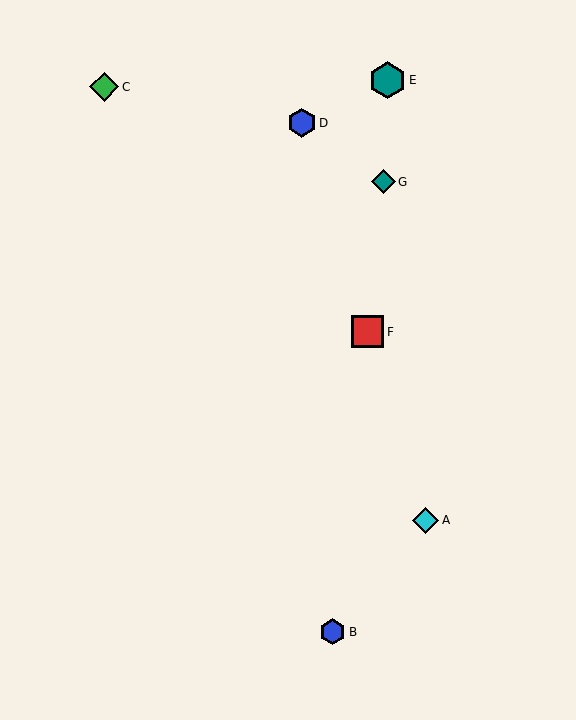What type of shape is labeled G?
Shape G is a teal diamond.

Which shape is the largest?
The teal hexagon (labeled E) is the largest.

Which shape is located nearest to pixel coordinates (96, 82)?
The green diamond (labeled C) at (104, 87) is nearest to that location.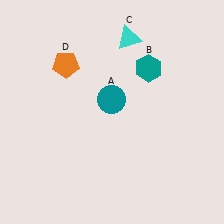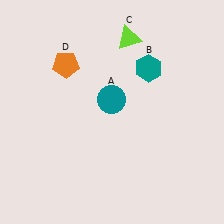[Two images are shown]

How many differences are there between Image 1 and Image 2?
There is 1 difference between the two images.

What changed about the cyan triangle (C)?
In Image 1, C is cyan. In Image 2, it changed to lime.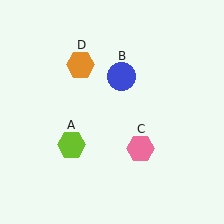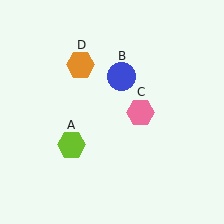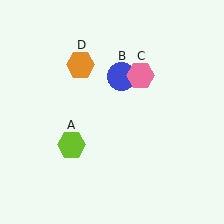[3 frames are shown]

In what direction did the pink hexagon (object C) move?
The pink hexagon (object C) moved up.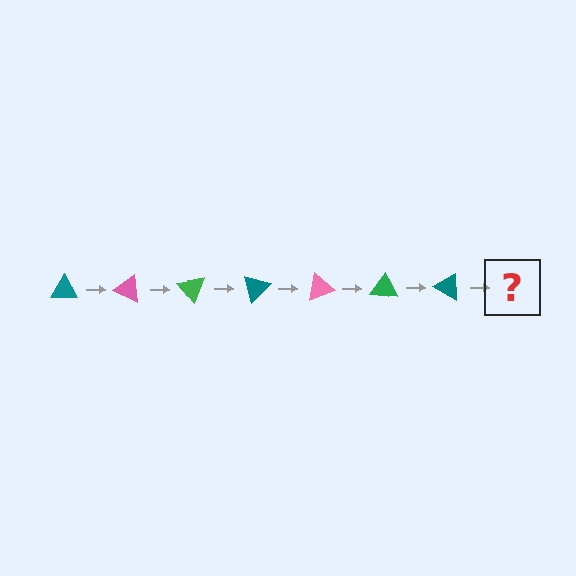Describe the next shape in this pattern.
It should be a pink triangle, rotated 175 degrees from the start.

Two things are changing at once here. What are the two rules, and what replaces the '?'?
The two rules are that it rotates 25 degrees each step and the color cycles through teal, pink, and green. The '?' should be a pink triangle, rotated 175 degrees from the start.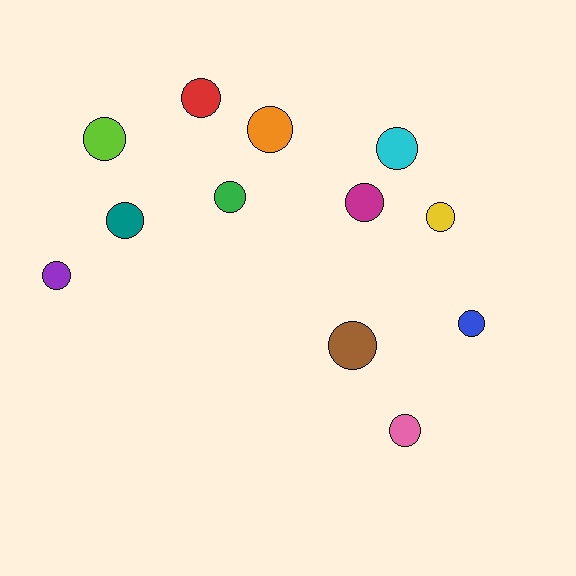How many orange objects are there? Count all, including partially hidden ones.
There is 1 orange object.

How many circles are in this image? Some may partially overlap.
There are 12 circles.